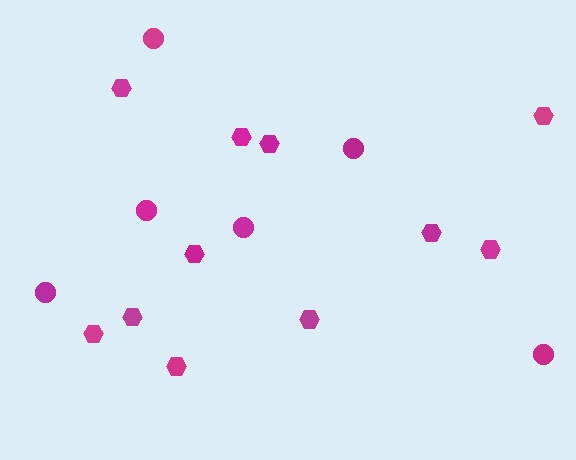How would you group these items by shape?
There are 2 groups: one group of circles (6) and one group of hexagons (11).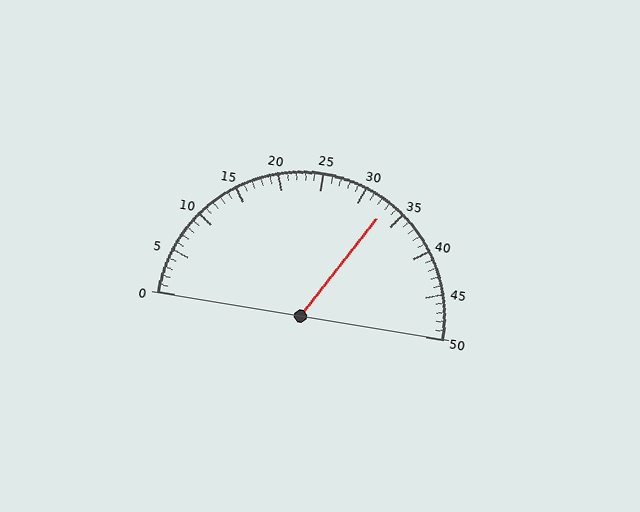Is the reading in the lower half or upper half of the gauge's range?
The reading is in the upper half of the range (0 to 50).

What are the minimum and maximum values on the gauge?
The gauge ranges from 0 to 50.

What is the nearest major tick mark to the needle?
The nearest major tick mark is 35.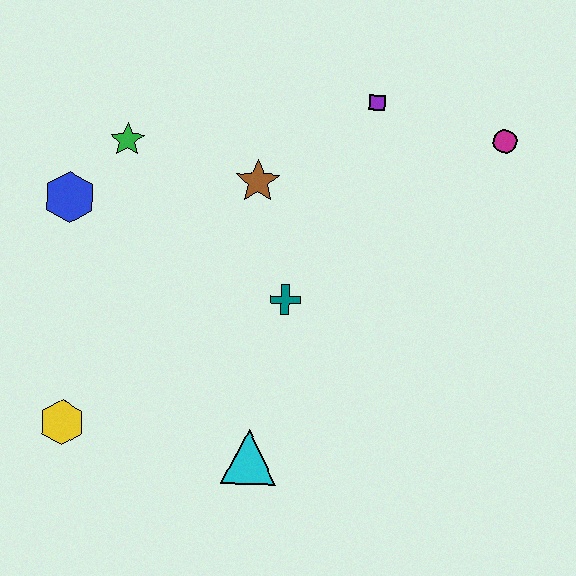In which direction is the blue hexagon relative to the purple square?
The blue hexagon is to the left of the purple square.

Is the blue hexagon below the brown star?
Yes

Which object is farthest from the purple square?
The yellow hexagon is farthest from the purple square.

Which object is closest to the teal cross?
The brown star is closest to the teal cross.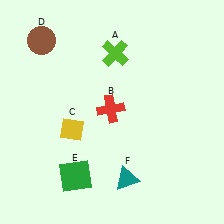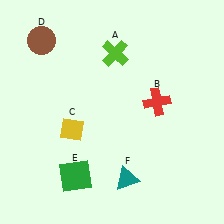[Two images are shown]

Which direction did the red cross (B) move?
The red cross (B) moved right.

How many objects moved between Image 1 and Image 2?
1 object moved between the two images.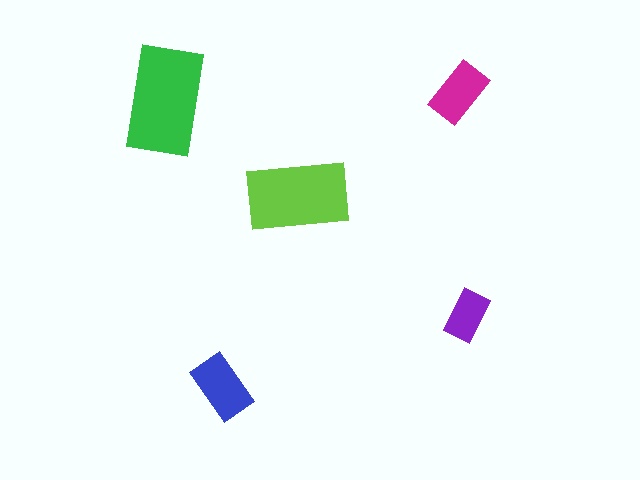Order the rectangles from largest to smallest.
the green one, the lime one, the blue one, the magenta one, the purple one.